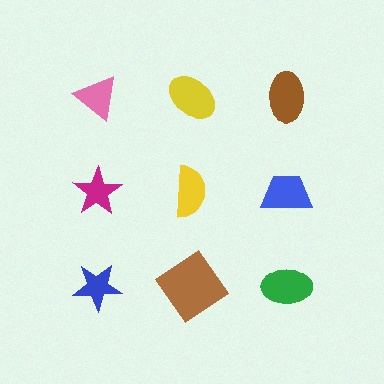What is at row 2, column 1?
A magenta star.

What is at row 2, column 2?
A yellow semicircle.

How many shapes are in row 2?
3 shapes.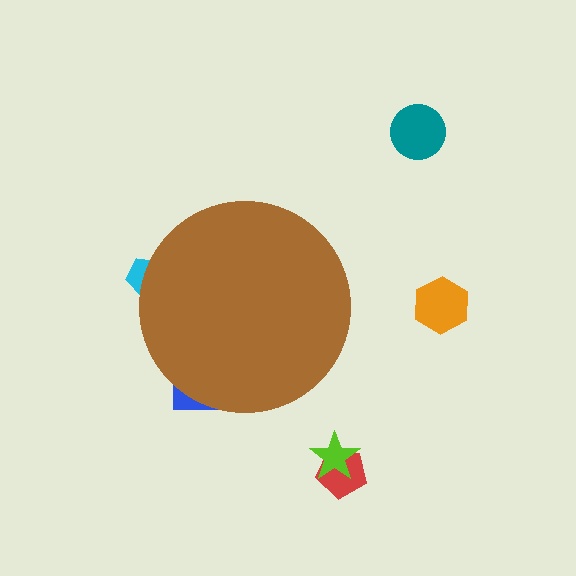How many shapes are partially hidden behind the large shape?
2 shapes are partially hidden.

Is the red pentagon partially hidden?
No, the red pentagon is fully visible.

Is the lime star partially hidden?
No, the lime star is fully visible.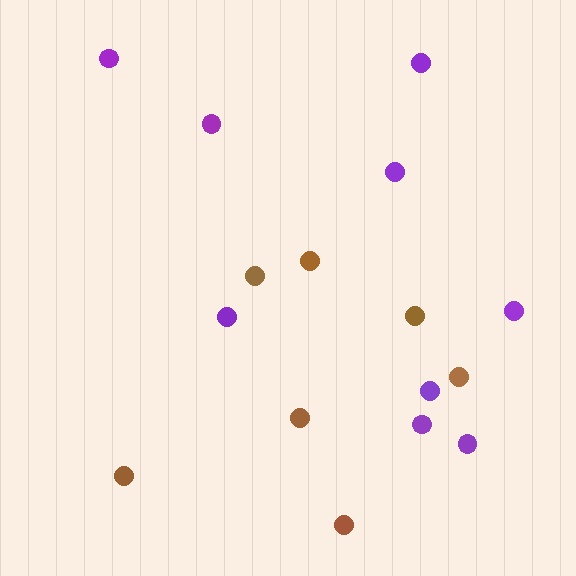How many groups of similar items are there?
There are 2 groups: one group of brown circles (7) and one group of purple circles (9).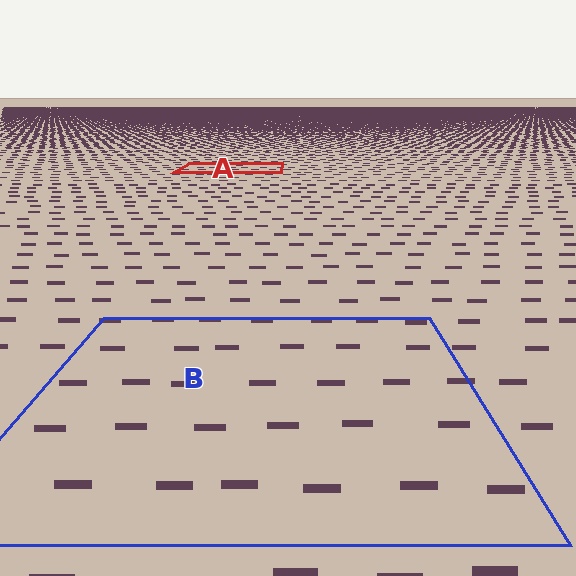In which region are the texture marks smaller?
The texture marks are smaller in region A, because it is farther away.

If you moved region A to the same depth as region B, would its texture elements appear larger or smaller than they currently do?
They would appear larger. At a closer depth, the same texture elements are projected at a bigger on-screen size.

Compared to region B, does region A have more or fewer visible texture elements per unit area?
Region A has more texture elements per unit area — they are packed more densely because it is farther away.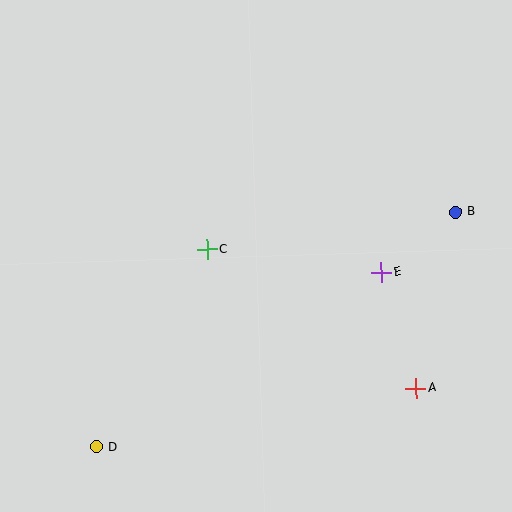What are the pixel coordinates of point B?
Point B is at (455, 212).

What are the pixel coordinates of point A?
Point A is at (416, 388).